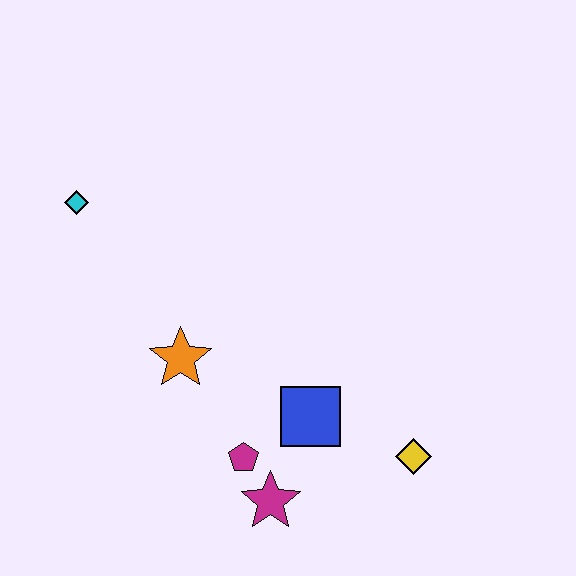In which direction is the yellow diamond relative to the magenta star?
The yellow diamond is to the right of the magenta star.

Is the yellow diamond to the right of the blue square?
Yes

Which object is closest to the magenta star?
The magenta pentagon is closest to the magenta star.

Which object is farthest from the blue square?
The cyan diamond is farthest from the blue square.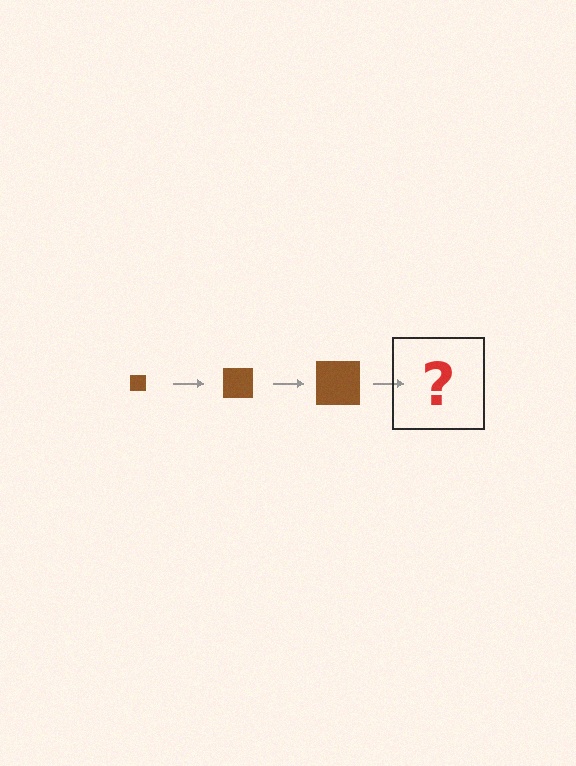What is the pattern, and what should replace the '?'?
The pattern is that the square gets progressively larger each step. The '?' should be a brown square, larger than the previous one.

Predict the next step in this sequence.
The next step is a brown square, larger than the previous one.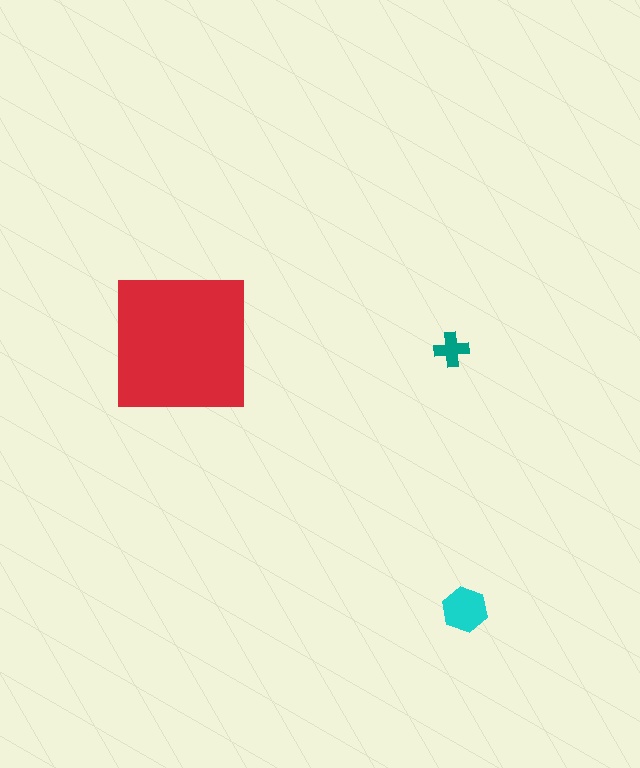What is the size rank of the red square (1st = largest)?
1st.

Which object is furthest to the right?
The cyan hexagon is rightmost.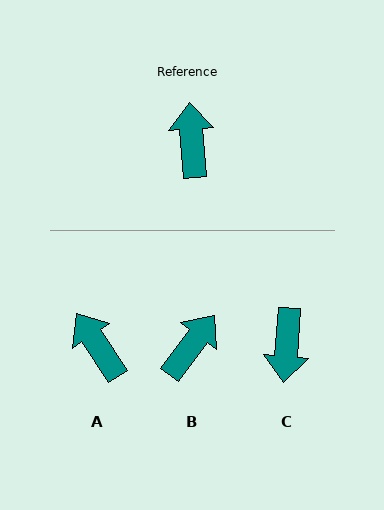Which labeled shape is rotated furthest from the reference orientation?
C, about 172 degrees away.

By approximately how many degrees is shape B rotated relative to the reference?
Approximately 41 degrees clockwise.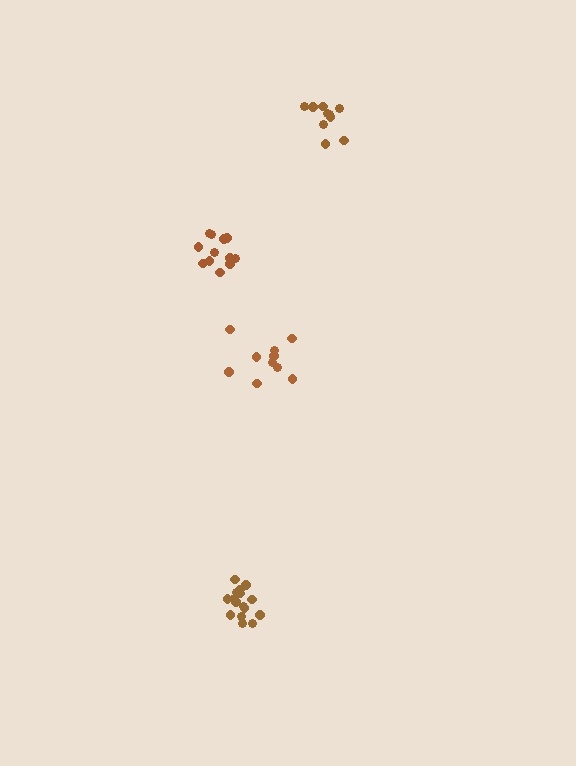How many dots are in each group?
Group 1: 12 dots, Group 2: 16 dots, Group 3: 10 dots, Group 4: 10 dots (48 total).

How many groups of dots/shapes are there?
There are 4 groups.